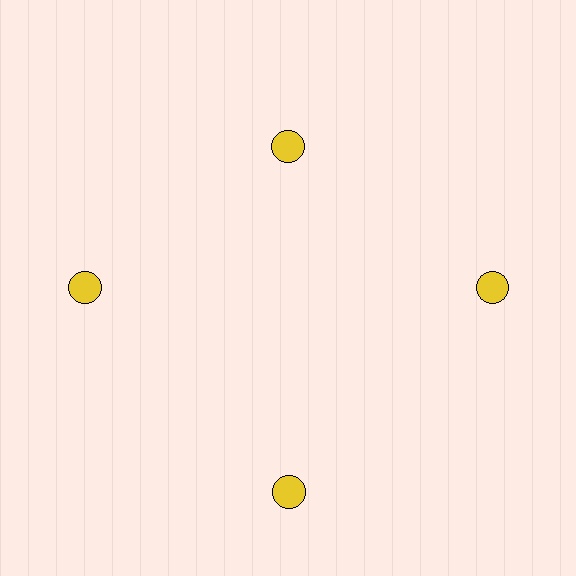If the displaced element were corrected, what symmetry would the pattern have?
It would have 4-fold rotational symmetry — the pattern would map onto itself every 90 degrees.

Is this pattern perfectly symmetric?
No. The 4 yellow circles are arranged in a ring, but one element near the 12 o'clock position is pulled inward toward the center, breaking the 4-fold rotational symmetry.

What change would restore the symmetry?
The symmetry would be restored by moving it outward, back onto the ring so that all 4 circles sit at equal angles and equal distance from the center.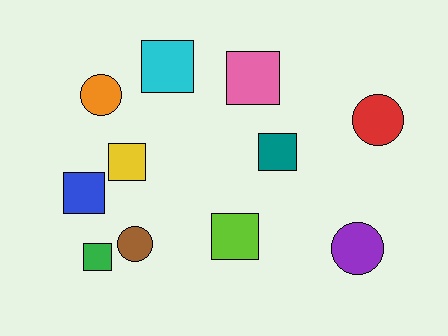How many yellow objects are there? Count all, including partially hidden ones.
There is 1 yellow object.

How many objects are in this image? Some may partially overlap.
There are 11 objects.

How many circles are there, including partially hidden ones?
There are 4 circles.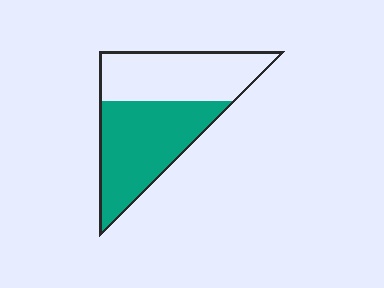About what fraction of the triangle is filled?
About one half (1/2).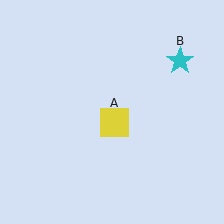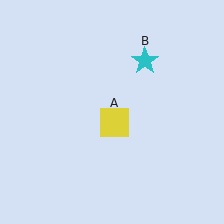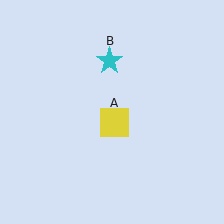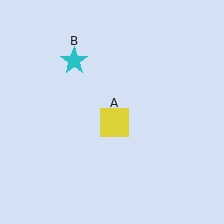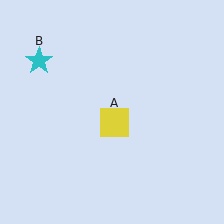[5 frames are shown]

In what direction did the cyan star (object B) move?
The cyan star (object B) moved left.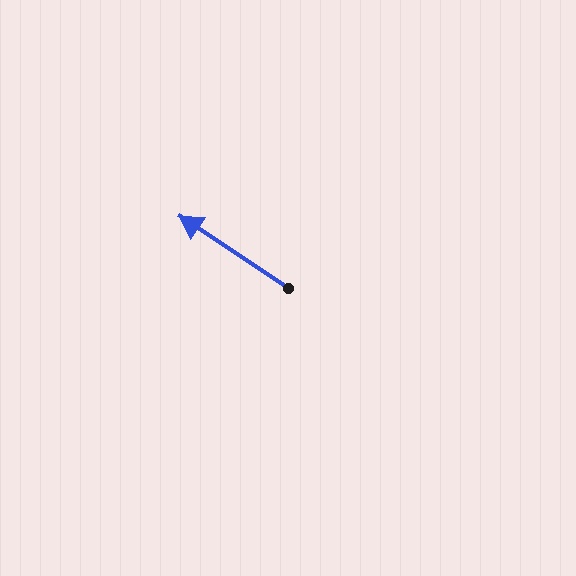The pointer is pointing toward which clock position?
Roughly 10 o'clock.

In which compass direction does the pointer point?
Northwest.